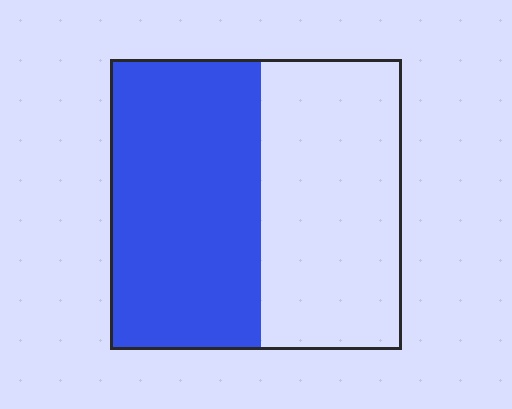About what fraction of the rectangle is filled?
About one half (1/2).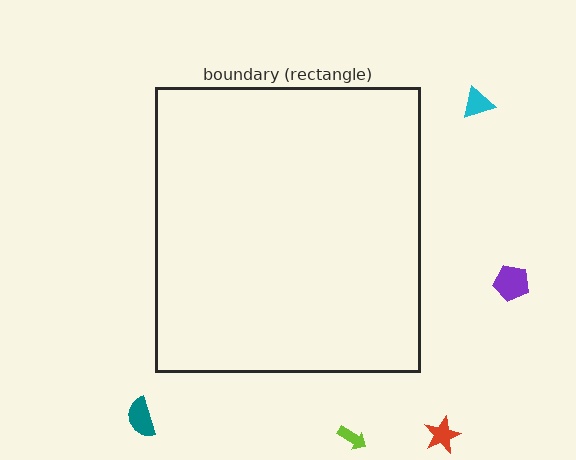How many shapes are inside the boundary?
0 inside, 5 outside.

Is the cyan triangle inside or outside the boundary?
Outside.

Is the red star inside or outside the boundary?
Outside.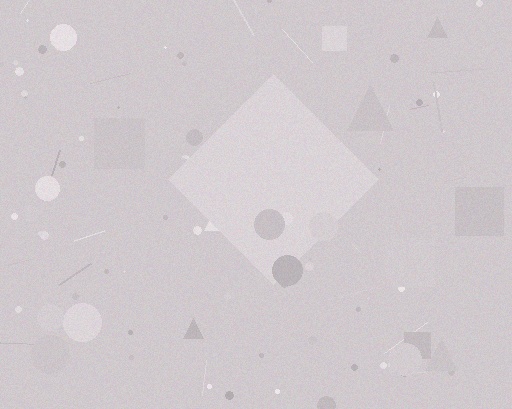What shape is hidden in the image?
A diamond is hidden in the image.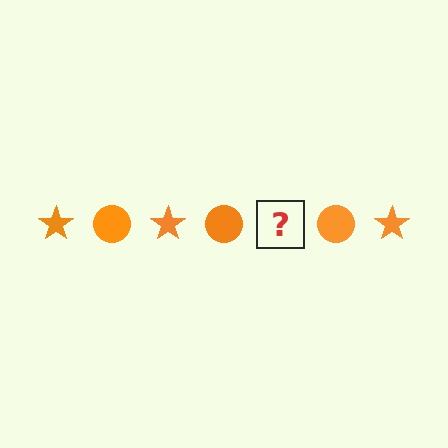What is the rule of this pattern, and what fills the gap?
The rule is that the pattern cycles through star, circle shapes in orange. The gap should be filled with an orange star.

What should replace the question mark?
The question mark should be replaced with an orange star.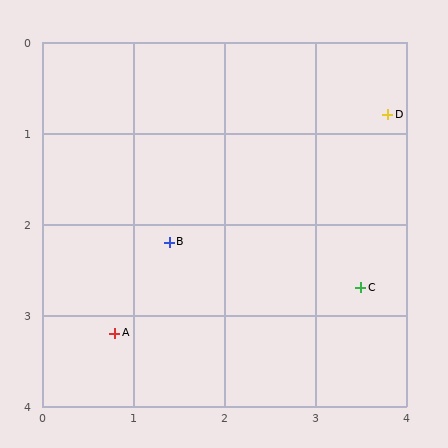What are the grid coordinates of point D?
Point D is at approximately (3.8, 0.8).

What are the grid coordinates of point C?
Point C is at approximately (3.5, 2.7).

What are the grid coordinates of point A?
Point A is at approximately (0.8, 3.2).